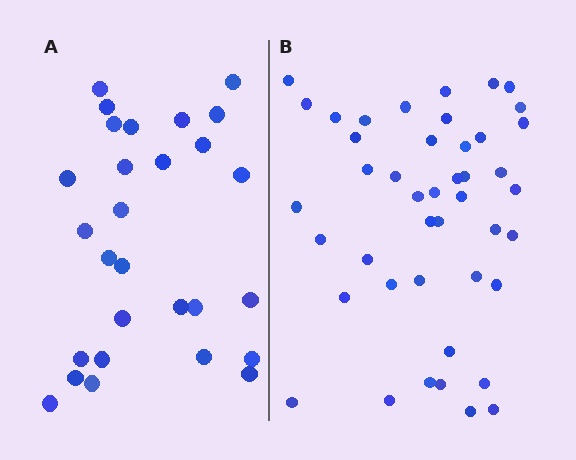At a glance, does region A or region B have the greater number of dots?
Region B (the right region) has more dots.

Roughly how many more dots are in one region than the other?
Region B has approximately 15 more dots than region A.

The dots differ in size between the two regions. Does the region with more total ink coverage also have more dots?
No. Region A has more total ink coverage because its dots are larger, but region B actually contains more individual dots. Total area can be misleading — the number of items is what matters here.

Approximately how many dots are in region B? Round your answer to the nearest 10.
About 40 dots. (The exact count is 44, which rounds to 40.)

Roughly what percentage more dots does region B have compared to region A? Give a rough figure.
About 55% more.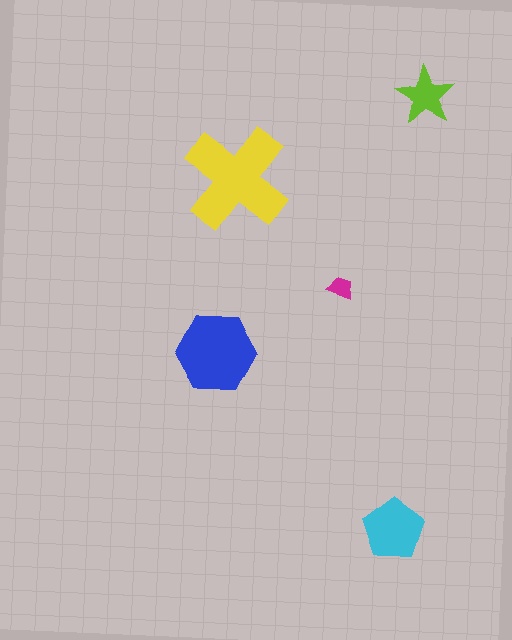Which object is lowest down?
The cyan pentagon is bottommost.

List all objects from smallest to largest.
The magenta trapezoid, the lime star, the cyan pentagon, the blue hexagon, the yellow cross.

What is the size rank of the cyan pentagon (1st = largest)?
3rd.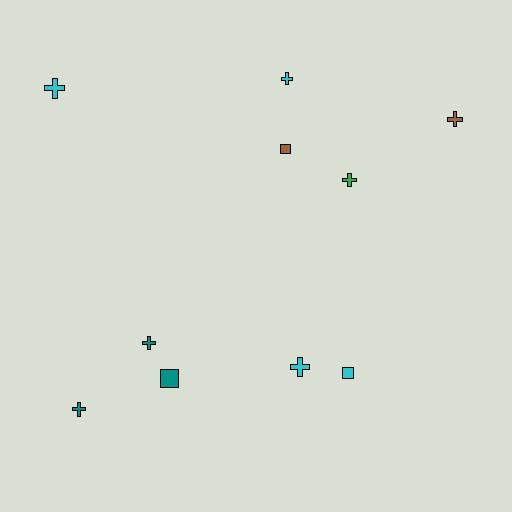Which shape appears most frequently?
Cross, with 7 objects.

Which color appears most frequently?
Cyan, with 4 objects.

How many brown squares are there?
There is 1 brown square.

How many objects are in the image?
There are 10 objects.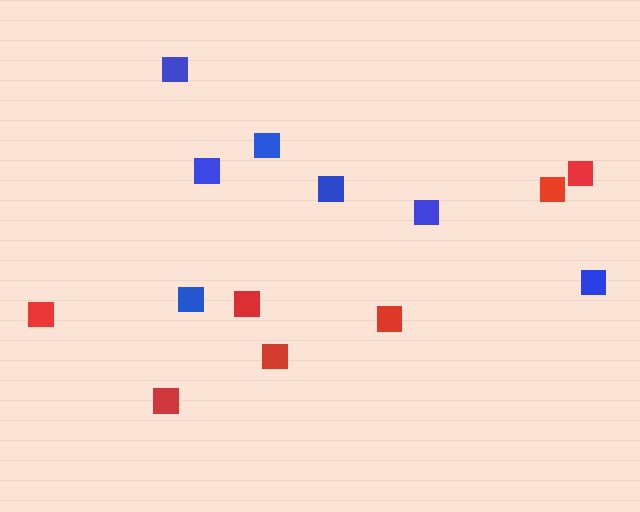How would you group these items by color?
There are 2 groups: one group of red squares (7) and one group of blue squares (7).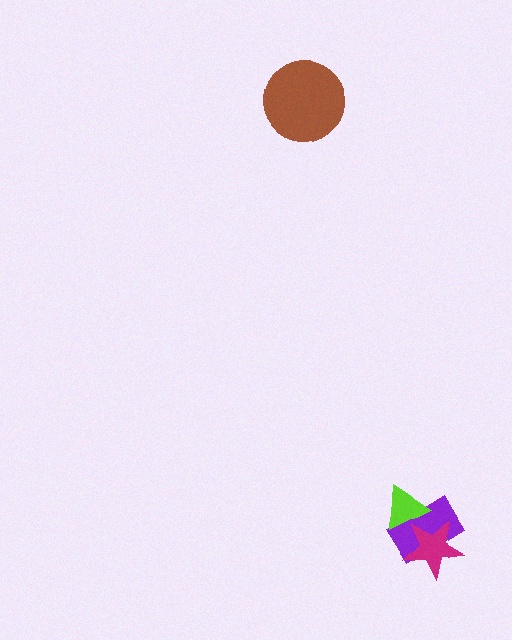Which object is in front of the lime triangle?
The magenta star is in front of the lime triangle.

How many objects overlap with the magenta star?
2 objects overlap with the magenta star.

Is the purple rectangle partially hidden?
Yes, it is partially covered by another shape.